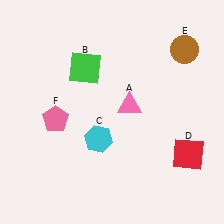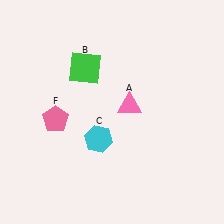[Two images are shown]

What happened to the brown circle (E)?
The brown circle (E) was removed in Image 2. It was in the top-right area of Image 1.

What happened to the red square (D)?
The red square (D) was removed in Image 2. It was in the bottom-right area of Image 1.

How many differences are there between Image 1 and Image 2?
There are 2 differences between the two images.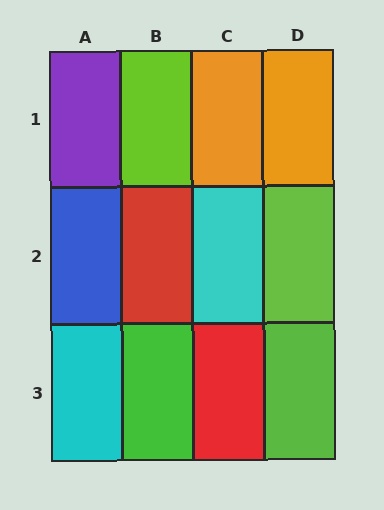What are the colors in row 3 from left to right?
Cyan, green, red, lime.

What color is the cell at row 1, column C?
Orange.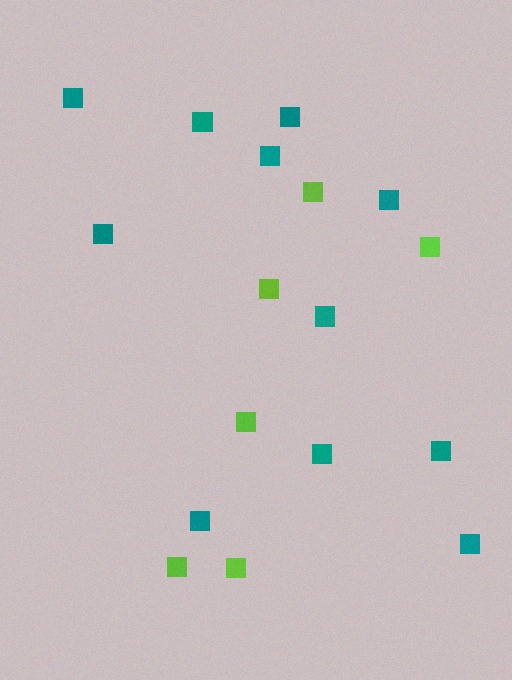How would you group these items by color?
There are 2 groups: one group of lime squares (6) and one group of teal squares (11).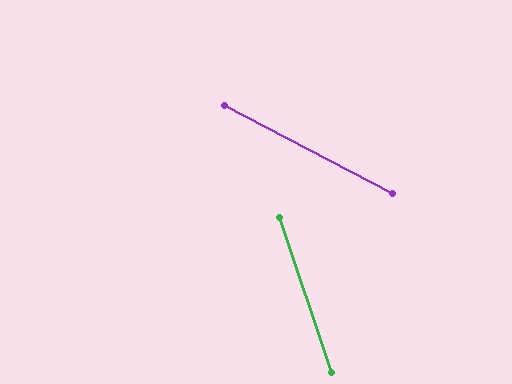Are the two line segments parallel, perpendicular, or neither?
Neither parallel nor perpendicular — they differ by about 44°.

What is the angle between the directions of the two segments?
Approximately 44 degrees.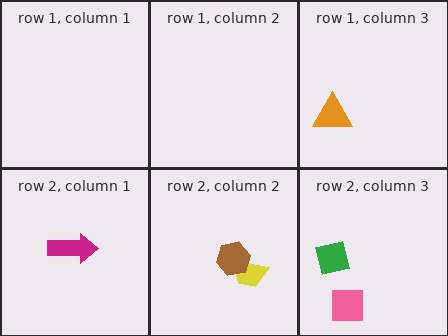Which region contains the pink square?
The row 2, column 3 region.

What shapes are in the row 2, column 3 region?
The pink square, the green square.